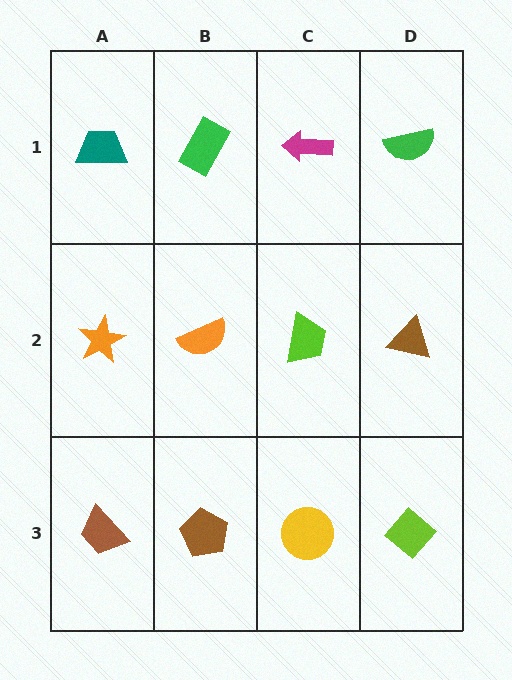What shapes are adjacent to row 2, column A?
A teal trapezoid (row 1, column A), a brown trapezoid (row 3, column A), an orange semicircle (row 2, column B).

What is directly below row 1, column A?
An orange star.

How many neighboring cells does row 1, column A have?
2.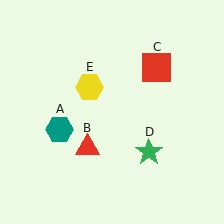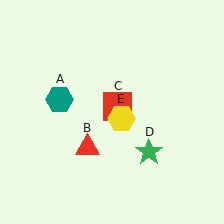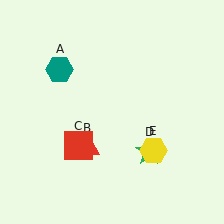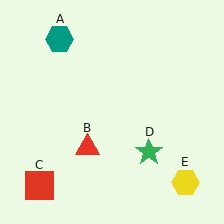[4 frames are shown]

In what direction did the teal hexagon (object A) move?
The teal hexagon (object A) moved up.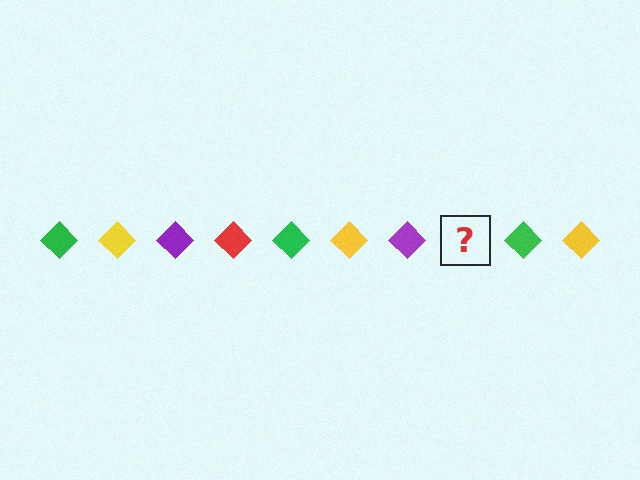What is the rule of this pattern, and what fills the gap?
The rule is that the pattern cycles through green, yellow, purple, red diamonds. The gap should be filled with a red diamond.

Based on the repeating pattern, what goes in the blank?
The blank should be a red diamond.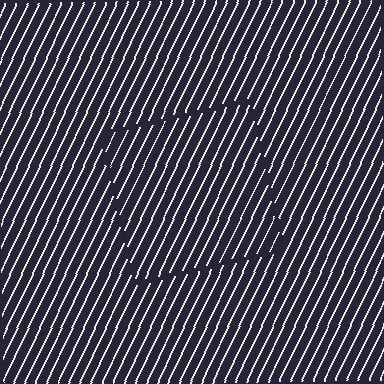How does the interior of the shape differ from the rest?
The interior of the shape contains the same grating, shifted by half a period — the contour is defined by the phase discontinuity where line-ends from the inner and outer gratings abut.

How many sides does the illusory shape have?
4 sides — the line-ends trace a square.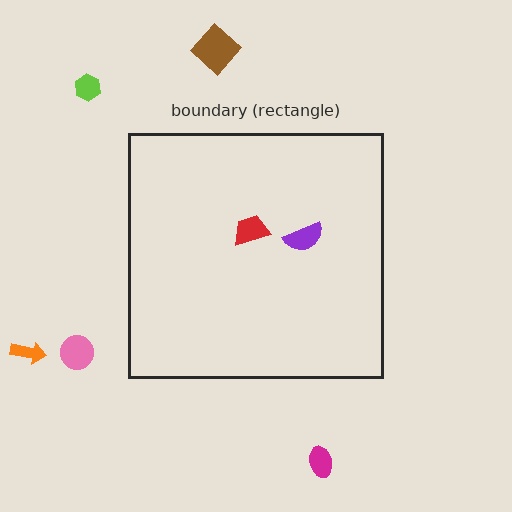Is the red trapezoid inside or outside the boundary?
Inside.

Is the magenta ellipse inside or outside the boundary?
Outside.